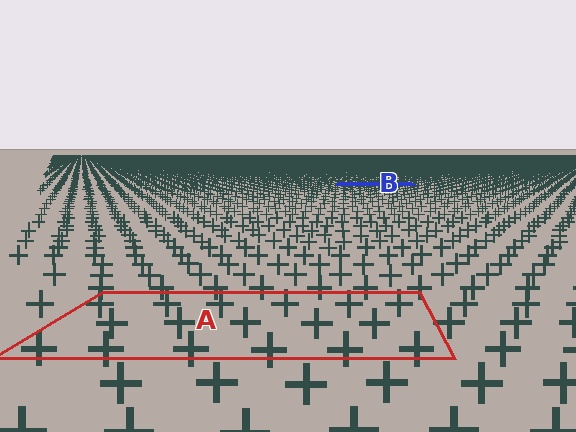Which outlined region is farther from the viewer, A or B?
Region B is farther from the viewer — the texture elements inside it appear smaller and more densely packed.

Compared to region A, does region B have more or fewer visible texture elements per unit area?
Region B has more texture elements per unit area — they are packed more densely because it is farther away.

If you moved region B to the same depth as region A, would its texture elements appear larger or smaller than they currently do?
They would appear larger. At a closer depth, the same texture elements are projected at a bigger on-screen size.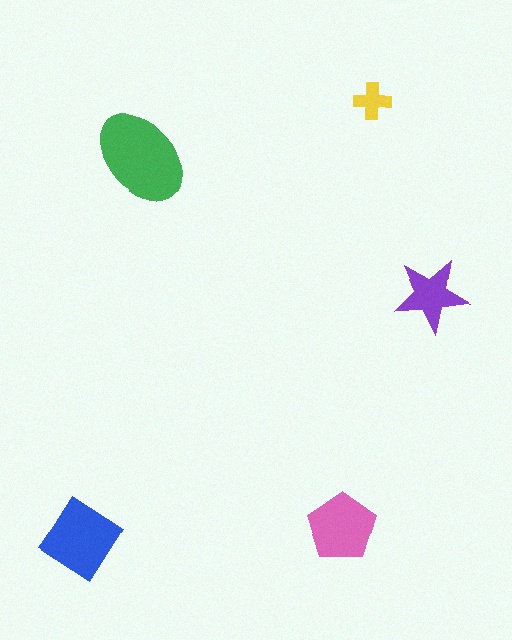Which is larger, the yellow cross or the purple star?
The purple star.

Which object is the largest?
The green ellipse.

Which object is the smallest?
The yellow cross.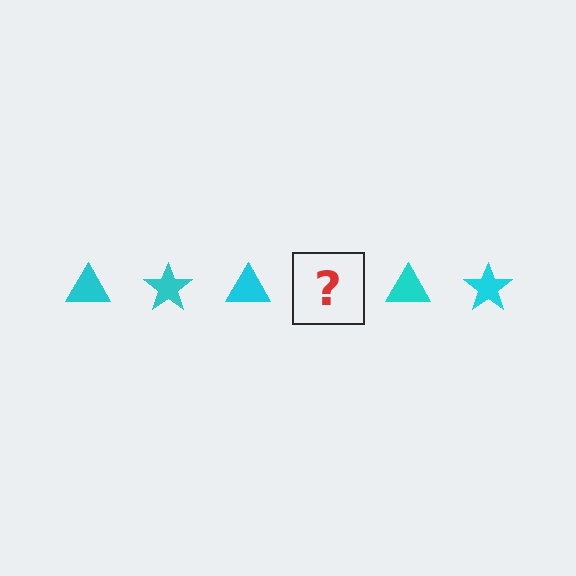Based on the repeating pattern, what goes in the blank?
The blank should be a cyan star.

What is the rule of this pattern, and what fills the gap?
The rule is that the pattern cycles through triangle, star shapes in cyan. The gap should be filled with a cyan star.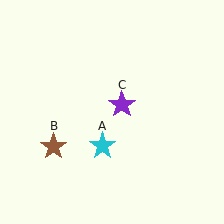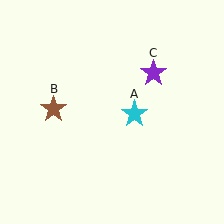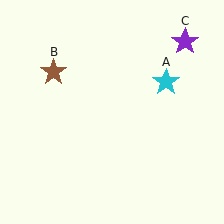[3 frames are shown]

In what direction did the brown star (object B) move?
The brown star (object B) moved up.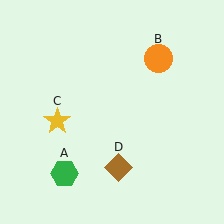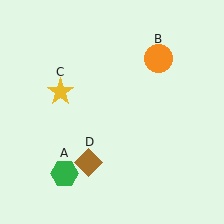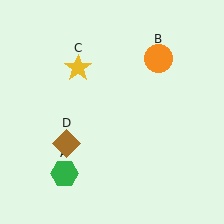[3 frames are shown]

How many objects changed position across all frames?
2 objects changed position: yellow star (object C), brown diamond (object D).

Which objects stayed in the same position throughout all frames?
Green hexagon (object A) and orange circle (object B) remained stationary.